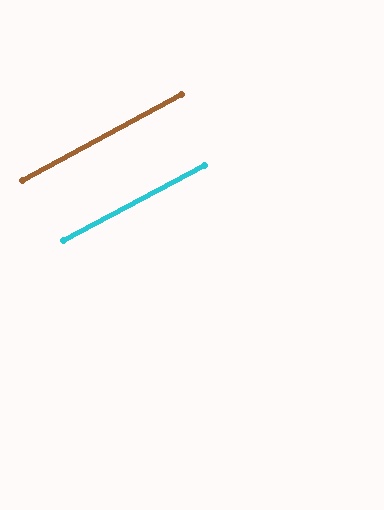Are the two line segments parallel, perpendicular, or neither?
Parallel — their directions differ by only 0.3°.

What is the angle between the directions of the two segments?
Approximately 0 degrees.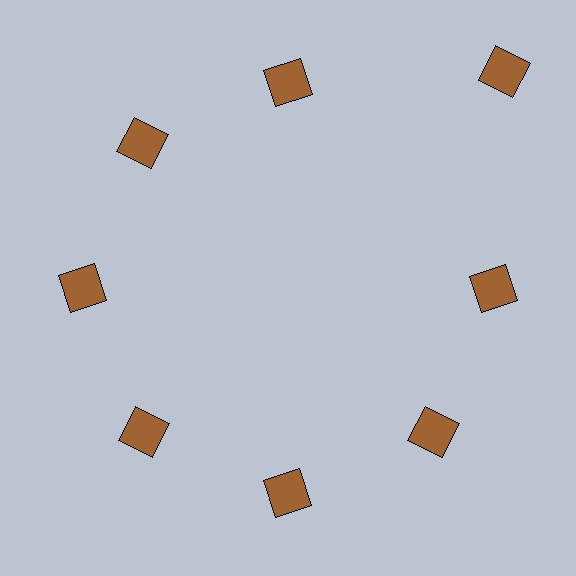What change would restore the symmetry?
The symmetry would be restored by moving it inward, back onto the ring so that all 8 squares sit at equal angles and equal distance from the center.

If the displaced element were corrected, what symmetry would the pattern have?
It would have 8-fold rotational symmetry — the pattern would map onto itself every 45 degrees.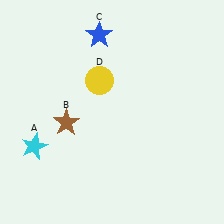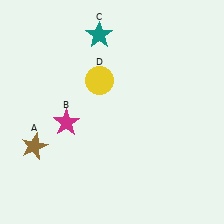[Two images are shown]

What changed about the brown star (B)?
In Image 1, B is brown. In Image 2, it changed to magenta.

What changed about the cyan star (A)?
In Image 1, A is cyan. In Image 2, it changed to brown.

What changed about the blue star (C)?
In Image 1, C is blue. In Image 2, it changed to teal.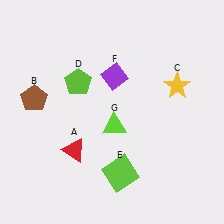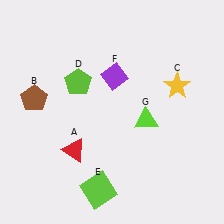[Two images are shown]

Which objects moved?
The objects that moved are: the lime square (E), the lime triangle (G).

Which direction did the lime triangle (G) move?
The lime triangle (G) moved right.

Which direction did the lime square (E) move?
The lime square (E) moved left.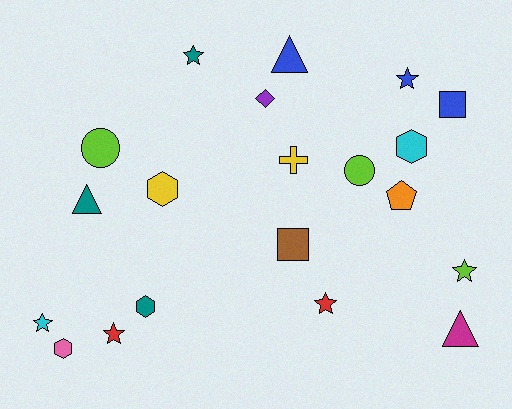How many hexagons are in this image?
There are 4 hexagons.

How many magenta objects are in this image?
There is 1 magenta object.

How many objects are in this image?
There are 20 objects.